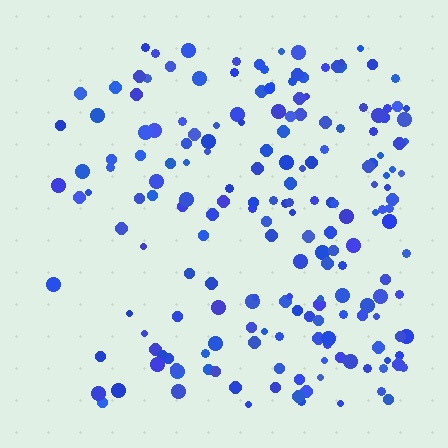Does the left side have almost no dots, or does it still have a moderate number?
Still a moderate number, just noticeably fewer than the right.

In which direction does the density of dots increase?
From left to right, with the right side densest.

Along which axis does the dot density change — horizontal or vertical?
Horizontal.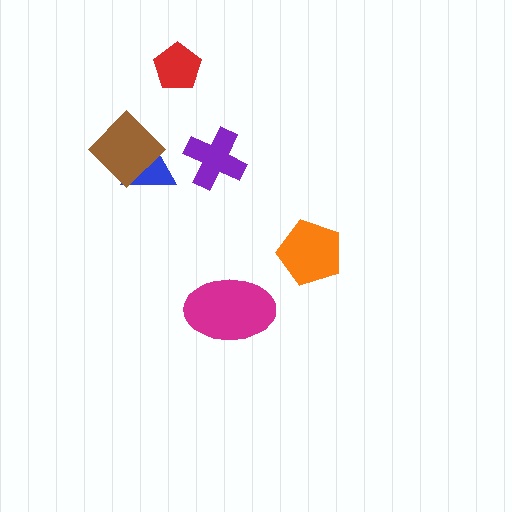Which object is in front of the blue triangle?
The brown diamond is in front of the blue triangle.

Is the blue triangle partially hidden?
Yes, it is partially covered by another shape.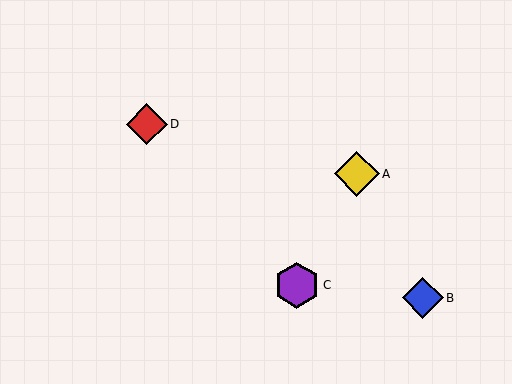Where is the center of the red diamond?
The center of the red diamond is at (147, 124).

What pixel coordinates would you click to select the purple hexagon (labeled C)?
Click at (297, 285) to select the purple hexagon C.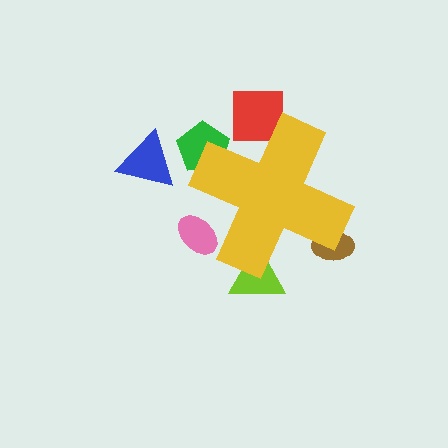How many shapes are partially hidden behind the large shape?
5 shapes are partially hidden.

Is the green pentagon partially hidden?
Yes, the green pentagon is partially hidden behind the yellow cross.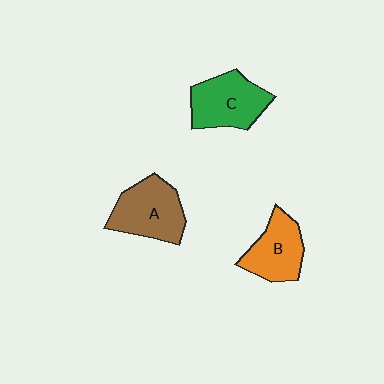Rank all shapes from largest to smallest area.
From largest to smallest: A (brown), C (green), B (orange).